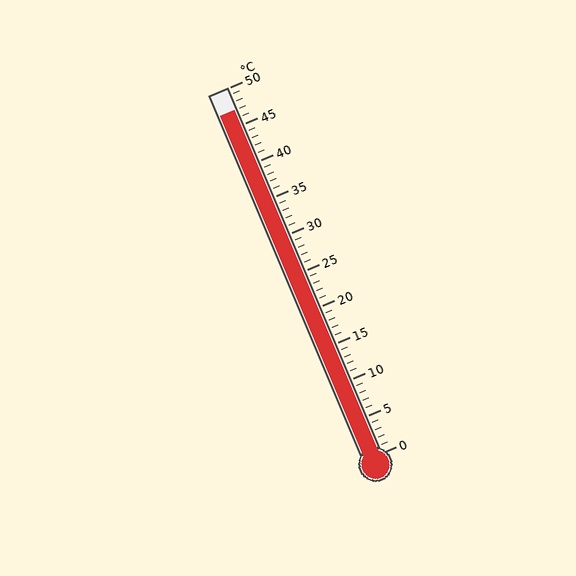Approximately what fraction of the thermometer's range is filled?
The thermometer is filled to approximately 95% of its range.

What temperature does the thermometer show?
The thermometer shows approximately 47°C.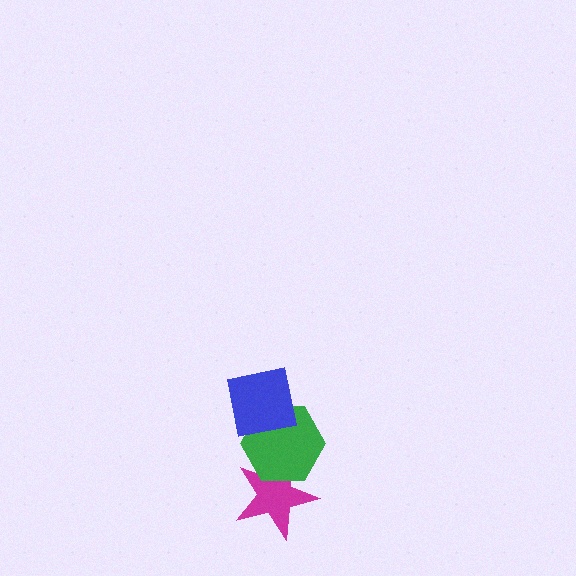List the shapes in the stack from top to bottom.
From top to bottom: the blue square, the green hexagon, the magenta star.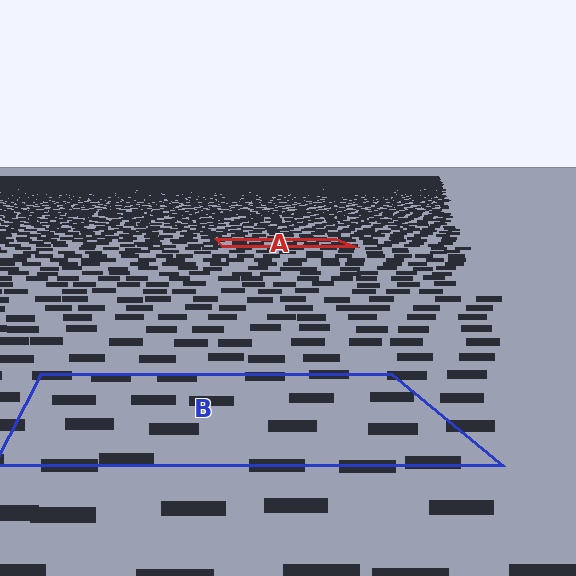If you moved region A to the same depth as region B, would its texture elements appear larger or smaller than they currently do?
They would appear larger. At a closer depth, the same texture elements are projected at a bigger on-screen size.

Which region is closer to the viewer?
Region B is closer. The texture elements there are larger and more spread out.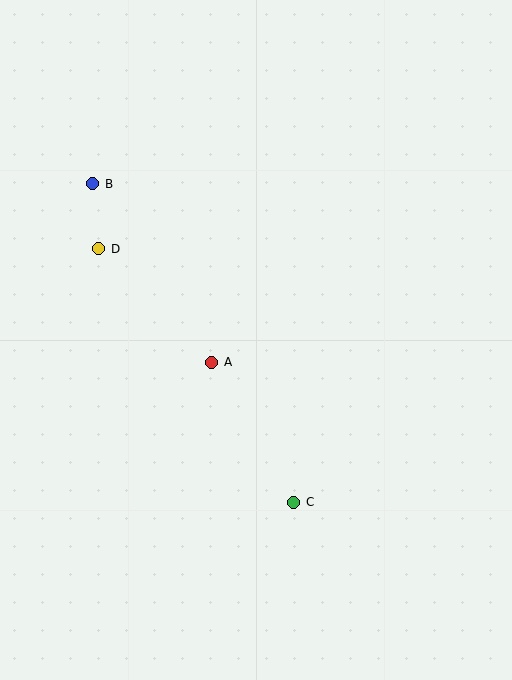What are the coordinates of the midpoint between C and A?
The midpoint between C and A is at (253, 432).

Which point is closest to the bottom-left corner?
Point C is closest to the bottom-left corner.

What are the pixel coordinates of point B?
Point B is at (93, 184).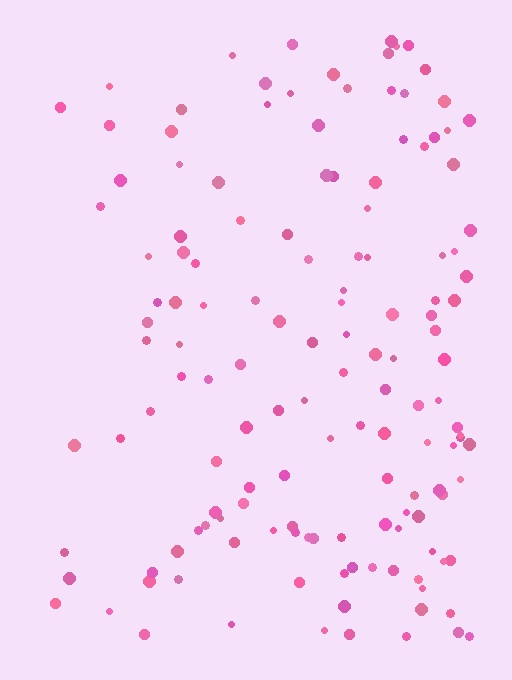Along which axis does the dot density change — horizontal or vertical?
Horizontal.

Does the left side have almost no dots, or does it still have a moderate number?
Still a moderate number, just noticeably fewer than the right.